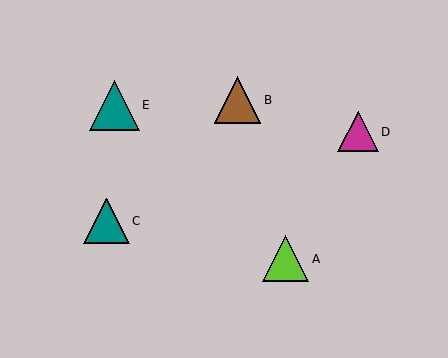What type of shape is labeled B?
Shape B is a brown triangle.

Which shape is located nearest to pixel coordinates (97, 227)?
The teal triangle (labeled C) at (106, 221) is nearest to that location.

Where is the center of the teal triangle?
The center of the teal triangle is at (114, 105).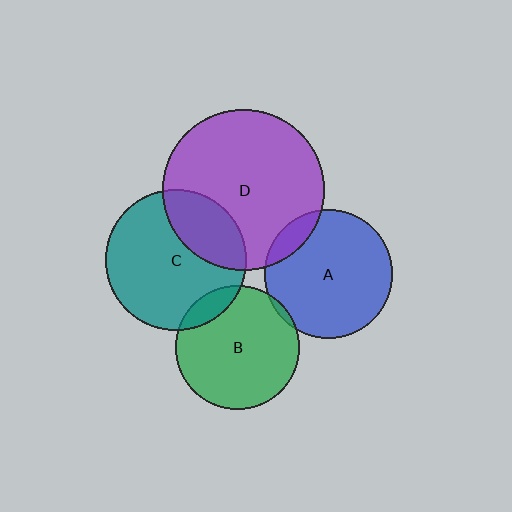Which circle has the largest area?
Circle D (purple).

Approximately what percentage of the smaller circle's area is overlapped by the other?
Approximately 30%.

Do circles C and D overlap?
Yes.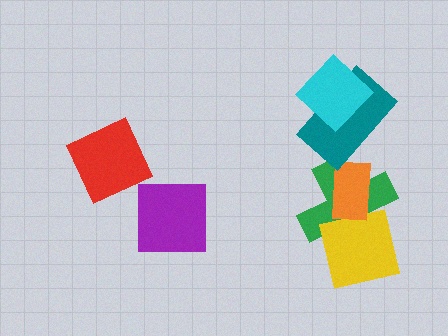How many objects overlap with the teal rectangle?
1 object overlaps with the teal rectangle.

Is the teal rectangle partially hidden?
Yes, it is partially covered by another shape.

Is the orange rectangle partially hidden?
No, no other shape covers it.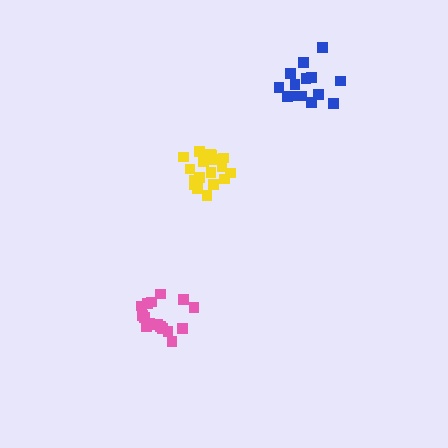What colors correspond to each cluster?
The clusters are colored: blue, yellow, pink.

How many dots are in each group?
Group 1: 14 dots, Group 2: 18 dots, Group 3: 16 dots (48 total).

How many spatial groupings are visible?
There are 3 spatial groupings.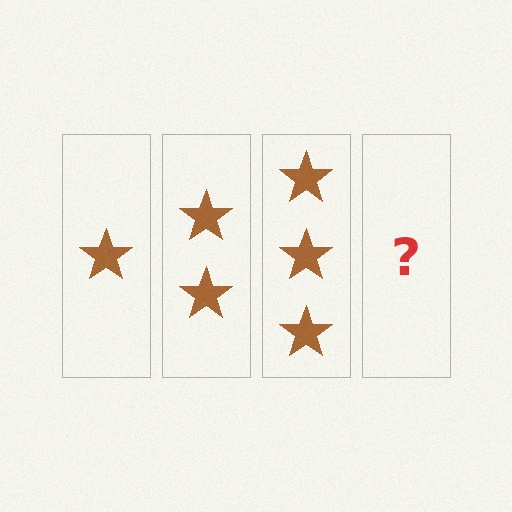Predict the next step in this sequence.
The next step is 4 stars.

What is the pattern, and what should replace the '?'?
The pattern is that each step adds one more star. The '?' should be 4 stars.